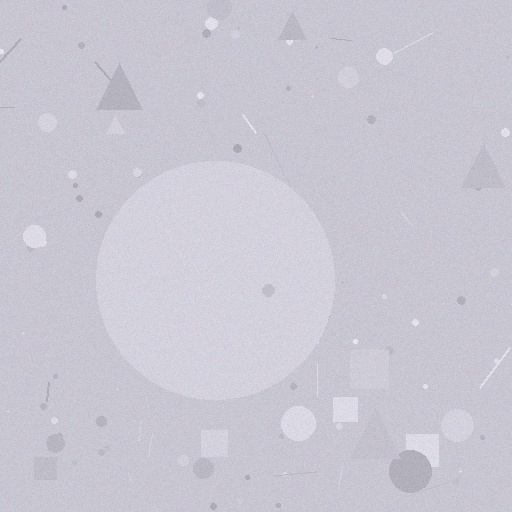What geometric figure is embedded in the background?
A circle is embedded in the background.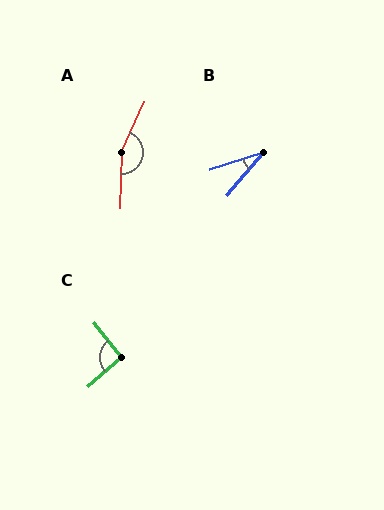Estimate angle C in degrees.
Approximately 92 degrees.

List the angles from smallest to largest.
B (33°), C (92°), A (157°).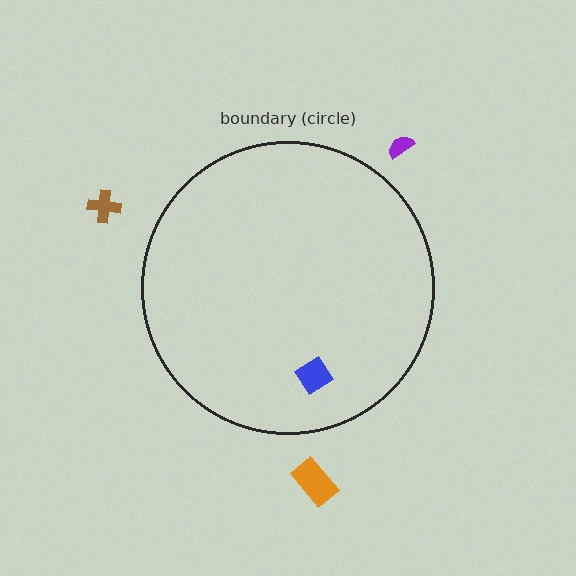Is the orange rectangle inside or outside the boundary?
Outside.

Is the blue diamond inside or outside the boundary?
Inside.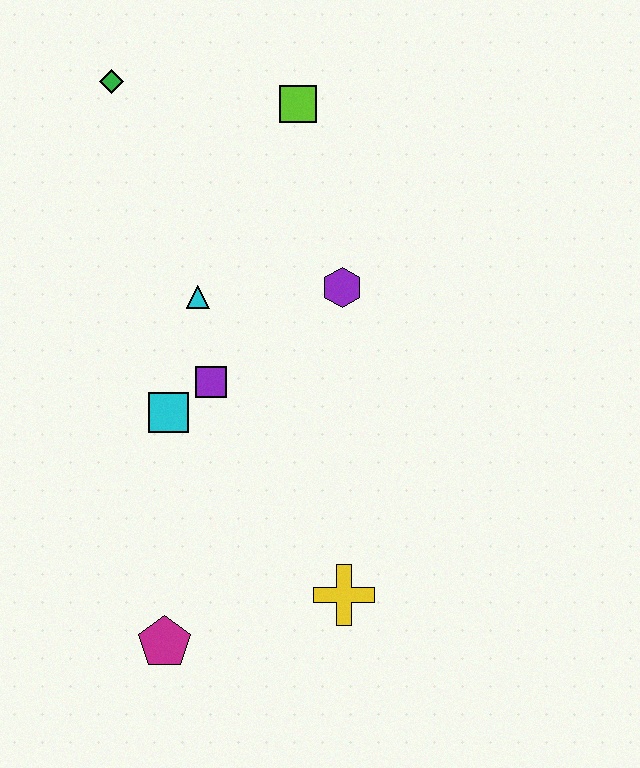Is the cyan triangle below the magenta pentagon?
No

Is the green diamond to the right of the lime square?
No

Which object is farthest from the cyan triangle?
The magenta pentagon is farthest from the cyan triangle.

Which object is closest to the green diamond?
The lime square is closest to the green diamond.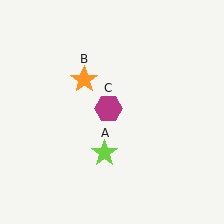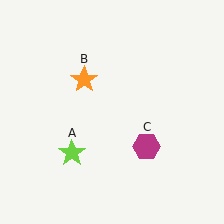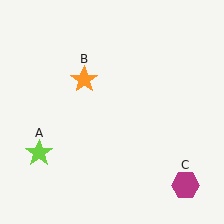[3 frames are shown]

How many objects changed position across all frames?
2 objects changed position: lime star (object A), magenta hexagon (object C).